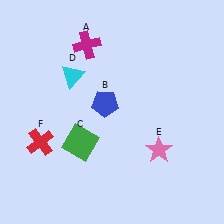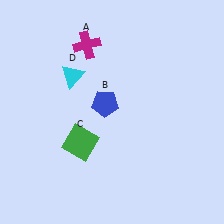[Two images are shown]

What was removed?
The red cross (F), the pink star (E) were removed in Image 2.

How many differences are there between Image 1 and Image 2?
There are 2 differences between the two images.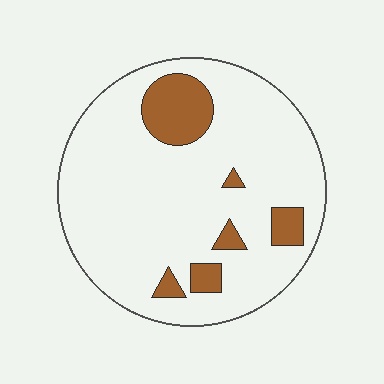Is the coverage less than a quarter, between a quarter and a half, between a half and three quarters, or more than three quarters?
Less than a quarter.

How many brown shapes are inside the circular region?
6.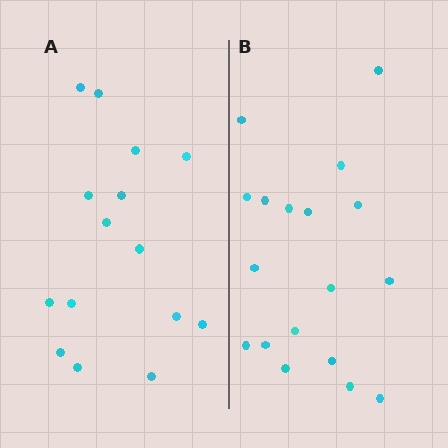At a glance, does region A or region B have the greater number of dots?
Region B (the right region) has more dots.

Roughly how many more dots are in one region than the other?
Region B has just a few more — roughly 2 or 3 more dots than region A.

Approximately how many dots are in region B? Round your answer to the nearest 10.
About 20 dots. (The exact count is 18, which rounds to 20.)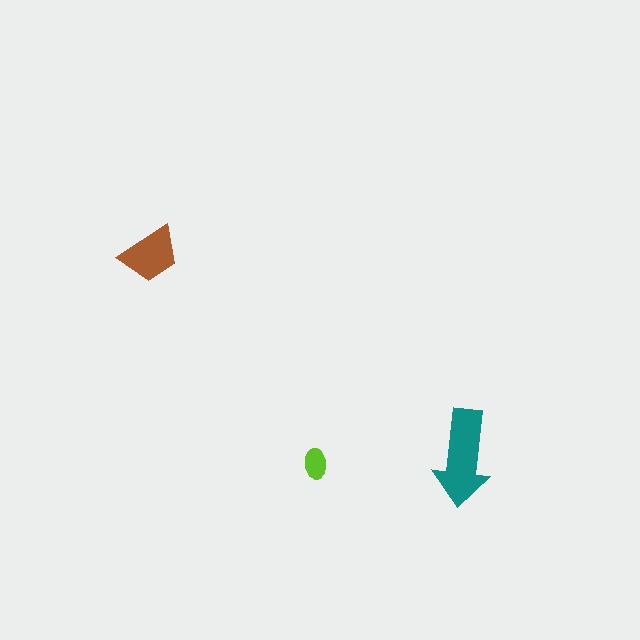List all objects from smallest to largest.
The lime ellipse, the brown trapezoid, the teal arrow.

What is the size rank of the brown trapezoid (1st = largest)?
2nd.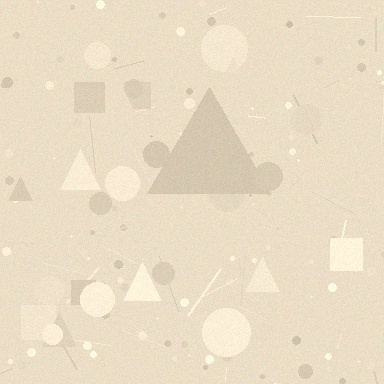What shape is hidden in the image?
A triangle is hidden in the image.